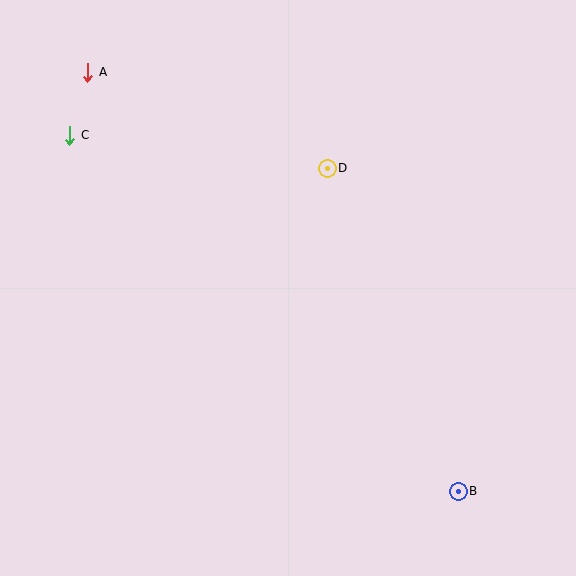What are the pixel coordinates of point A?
Point A is at (88, 72).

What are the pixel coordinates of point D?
Point D is at (327, 168).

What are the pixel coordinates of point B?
Point B is at (458, 491).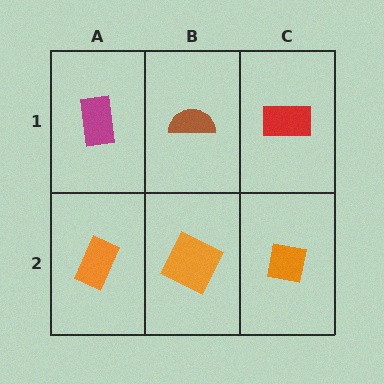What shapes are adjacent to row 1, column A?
An orange rectangle (row 2, column A), a brown semicircle (row 1, column B).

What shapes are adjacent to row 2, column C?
A red rectangle (row 1, column C), an orange square (row 2, column B).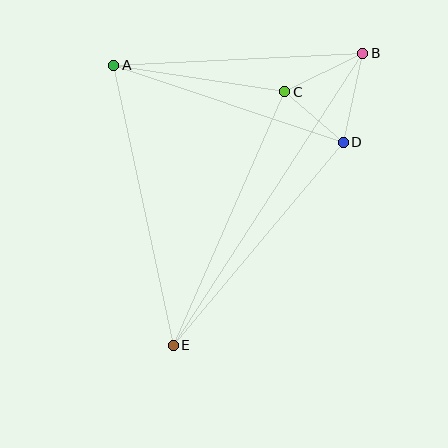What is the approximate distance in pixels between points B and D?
The distance between B and D is approximately 91 pixels.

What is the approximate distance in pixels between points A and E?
The distance between A and E is approximately 286 pixels.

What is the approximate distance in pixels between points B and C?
The distance between B and C is approximately 87 pixels.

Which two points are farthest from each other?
Points B and E are farthest from each other.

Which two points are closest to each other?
Points C and D are closest to each other.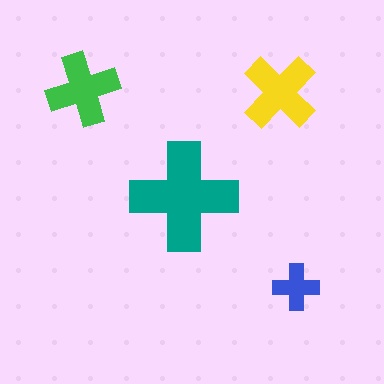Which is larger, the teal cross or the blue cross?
The teal one.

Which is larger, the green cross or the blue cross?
The green one.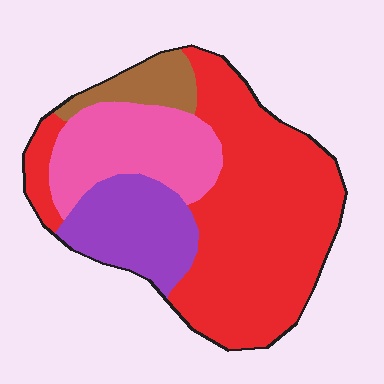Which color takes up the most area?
Red, at roughly 55%.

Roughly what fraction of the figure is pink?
Pink takes up about one fifth (1/5) of the figure.